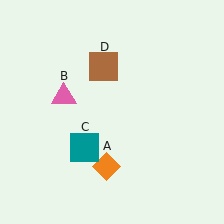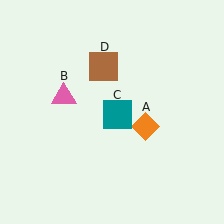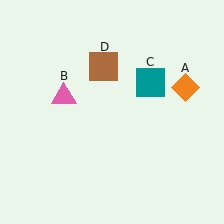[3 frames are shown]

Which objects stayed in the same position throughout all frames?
Pink triangle (object B) and brown square (object D) remained stationary.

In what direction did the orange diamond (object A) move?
The orange diamond (object A) moved up and to the right.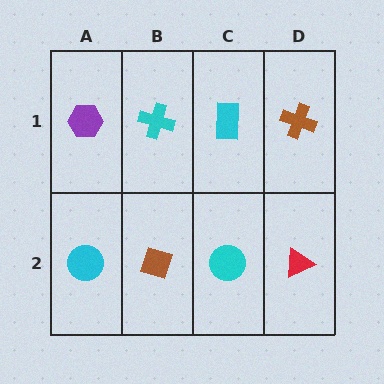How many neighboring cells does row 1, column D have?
2.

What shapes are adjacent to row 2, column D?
A brown cross (row 1, column D), a cyan circle (row 2, column C).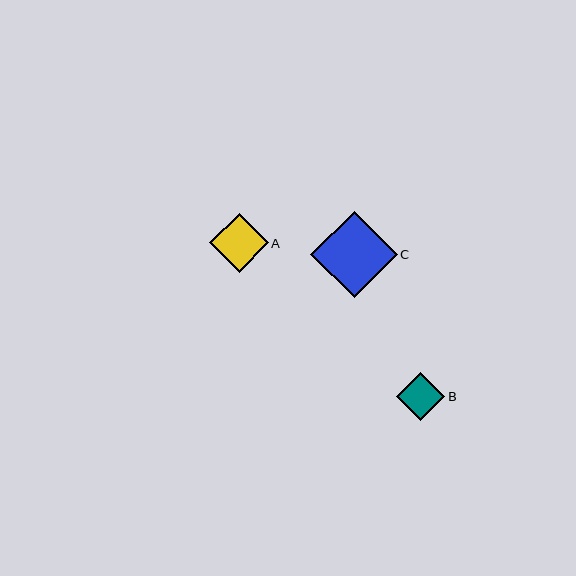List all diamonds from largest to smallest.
From largest to smallest: C, A, B.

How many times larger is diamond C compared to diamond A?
Diamond C is approximately 1.5 times the size of diamond A.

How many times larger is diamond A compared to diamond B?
Diamond A is approximately 1.2 times the size of diamond B.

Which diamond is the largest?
Diamond C is the largest with a size of approximately 86 pixels.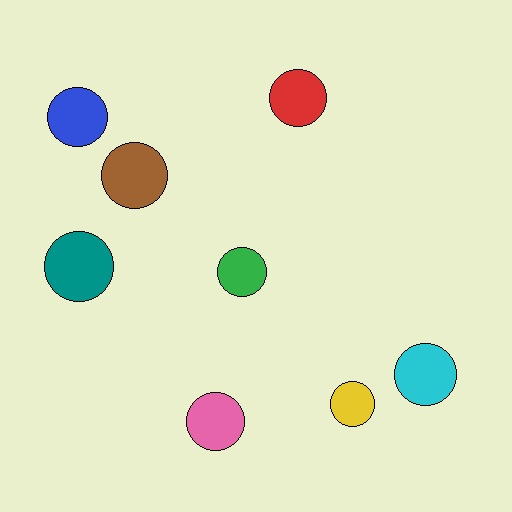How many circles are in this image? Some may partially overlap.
There are 8 circles.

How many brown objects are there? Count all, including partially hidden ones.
There is 1 brown object.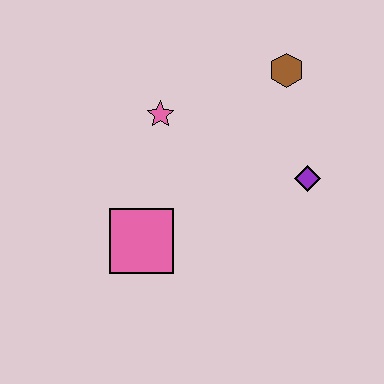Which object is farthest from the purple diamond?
The pink square is farthest from the purple diamond.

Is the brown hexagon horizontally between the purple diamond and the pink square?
Yes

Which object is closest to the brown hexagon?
The purple diamond is closest to the brown hexagon.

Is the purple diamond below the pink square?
No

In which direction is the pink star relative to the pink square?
The pink star is above the pink square.